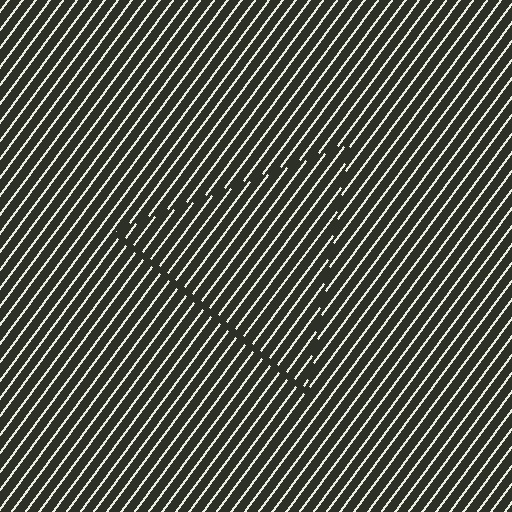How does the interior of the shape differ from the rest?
The interior of the shape contains the same grating, shifted by half a period — the contour is defined by the phase discontinuity where line-ends from the inner and outer gratings abut.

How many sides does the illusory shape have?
3 sides — the line-ends trace a triangle.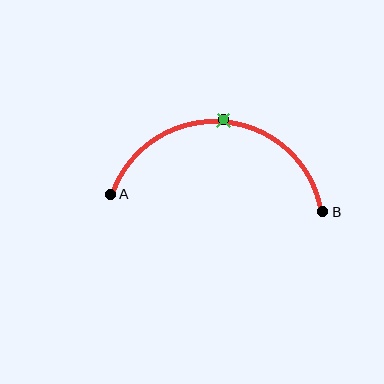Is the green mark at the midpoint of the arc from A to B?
Yes. The green mark lies on the arc at equal arc-length from both A and B — it is the arc midpoint.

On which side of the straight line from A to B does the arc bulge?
The arc bulges above the straight line connecting A and B.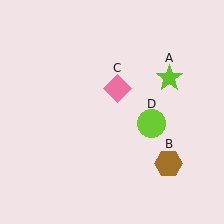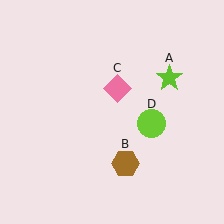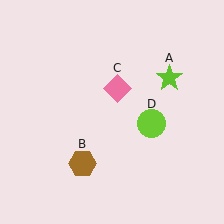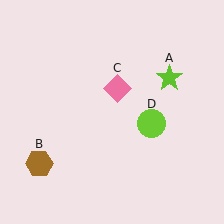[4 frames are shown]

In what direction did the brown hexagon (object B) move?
The brown hexagon (object B) moved left.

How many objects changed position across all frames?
1 object changed position: brown hexagon (object B).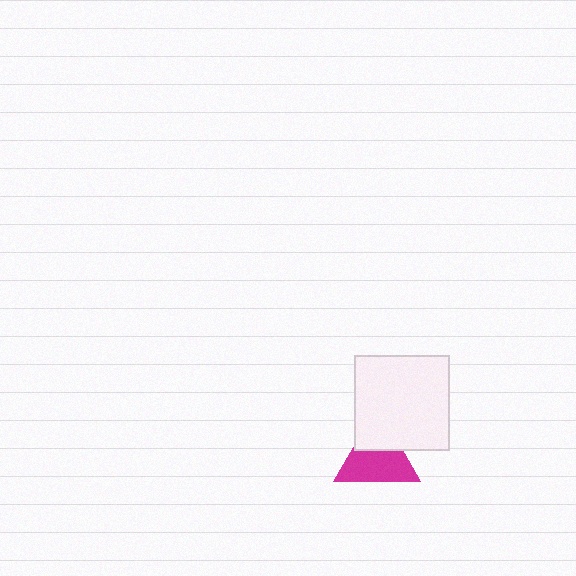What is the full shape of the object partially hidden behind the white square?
The partially hidden object is a magenta triangle.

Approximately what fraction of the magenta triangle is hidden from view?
Roughly 36% of the magenta triangle is hidden behind the white square.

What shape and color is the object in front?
The object in front is a white square.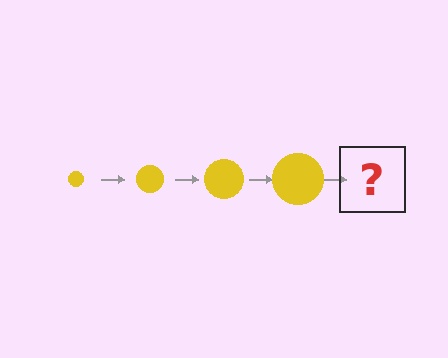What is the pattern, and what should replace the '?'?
The pattern is that the circle gets progressively larger each step. The '?' should be a yellow circle, larger than the previous one.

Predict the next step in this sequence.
The next step is a yellow circle, larger than the previous one.